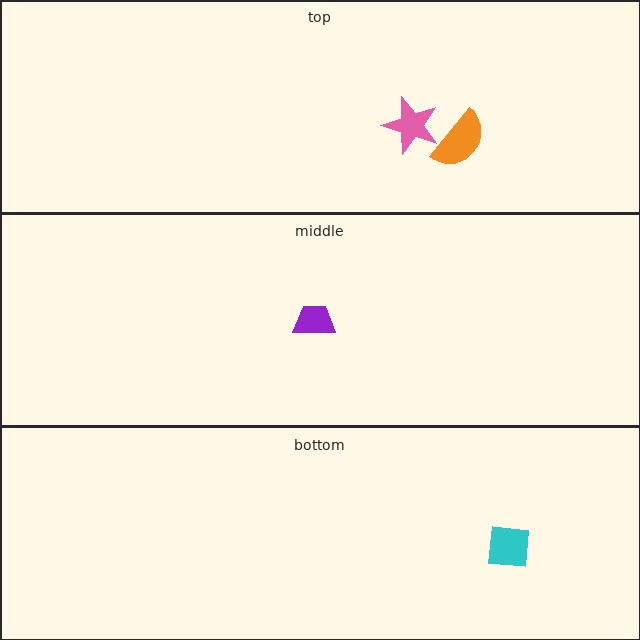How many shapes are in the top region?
2.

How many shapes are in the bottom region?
1.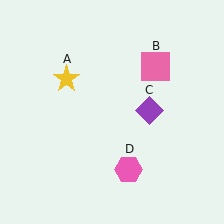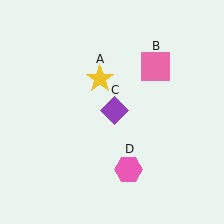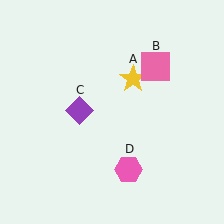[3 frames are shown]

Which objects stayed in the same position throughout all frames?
Pink square (object B) and pink hexagon (object D) remained stationary.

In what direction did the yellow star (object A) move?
The yellow star (object A) moved right.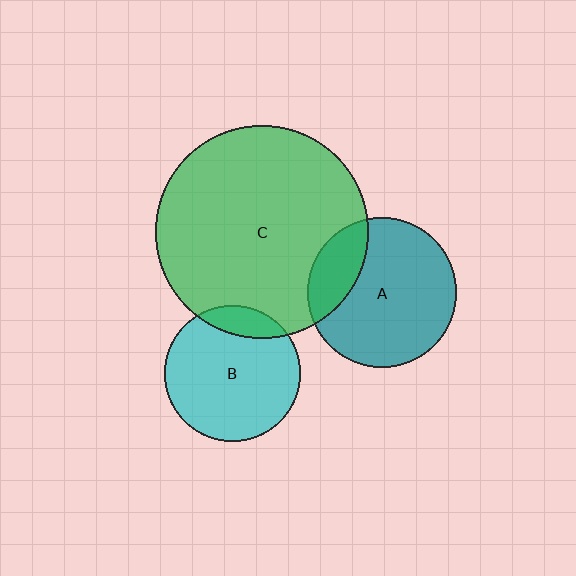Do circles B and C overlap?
Yes.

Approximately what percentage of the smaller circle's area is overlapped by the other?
Approximately 15%.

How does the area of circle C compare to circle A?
Approximately 2.0 times.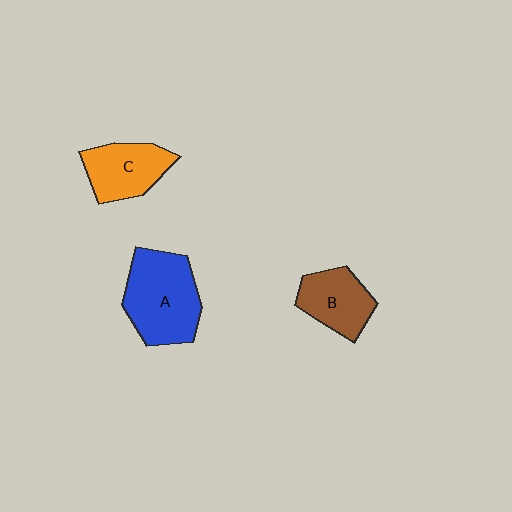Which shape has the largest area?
Shape A (blue).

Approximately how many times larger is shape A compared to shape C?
Approximately 1.5 times.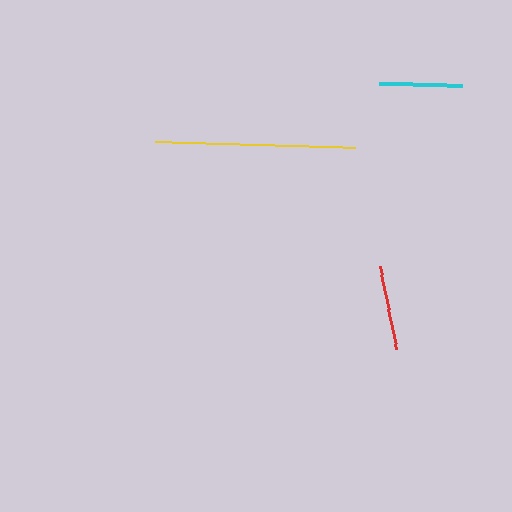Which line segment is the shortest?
The cyan line is the shortest at approximately 82 pixels.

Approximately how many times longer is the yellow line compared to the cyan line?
The yellow line is approximately 2.4 times the length of the cyan line.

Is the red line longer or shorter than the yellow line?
The yellow line is longer than the red line.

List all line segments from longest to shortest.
From longest to shortest: yellow, red, cyan.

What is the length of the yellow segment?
The yellow segment is approximately 201 pixels long.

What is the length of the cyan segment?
The cyan segment is approximately 82 pixels long.